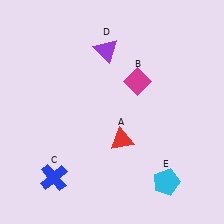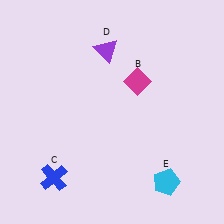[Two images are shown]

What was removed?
The red triangle (A) was removed in Image 2.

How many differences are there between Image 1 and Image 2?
There is 1 difference between the two images.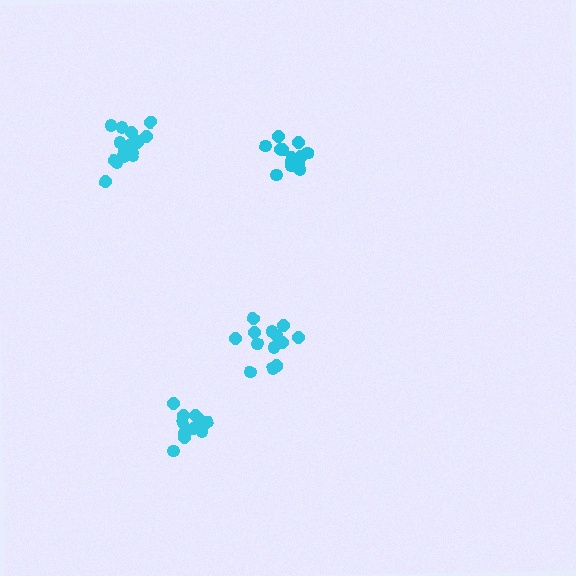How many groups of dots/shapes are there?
There are 4 groups.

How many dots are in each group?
Group 1: 13 dots, Group 2: 17 dots, Group 3: 13 dots, Group 4: 15 dots (58 total).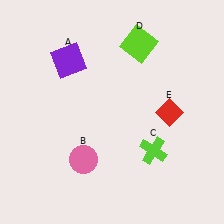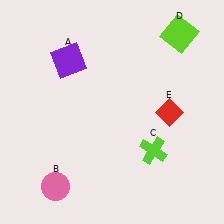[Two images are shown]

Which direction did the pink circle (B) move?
The pink circle (B) moved down.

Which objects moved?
The objects that moved are: the pink circle (B), the lime square (D).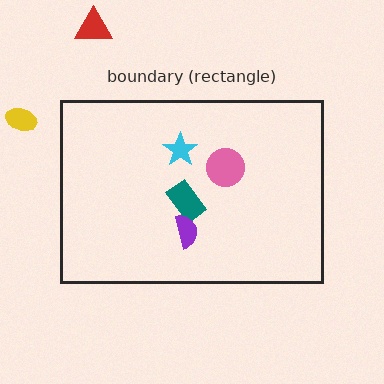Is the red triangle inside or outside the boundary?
Outside.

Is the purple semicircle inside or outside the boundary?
Inside.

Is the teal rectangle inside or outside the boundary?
Inside.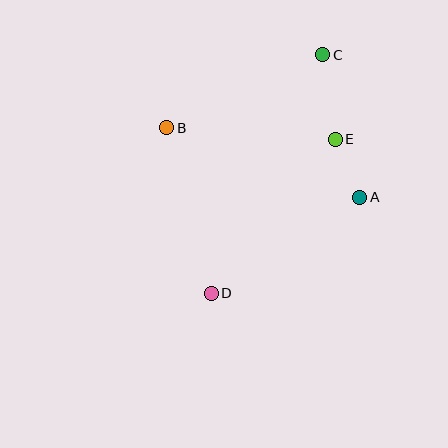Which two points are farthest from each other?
Points C and D are farthest from each other.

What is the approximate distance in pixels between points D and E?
The distance between D and E is approximately 198 pixels.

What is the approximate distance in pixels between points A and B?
The distance between A and B is approximately 205 pixels.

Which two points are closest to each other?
Points A and E are closest to each other.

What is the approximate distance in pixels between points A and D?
The distance between A and D is approximately 177 pixels.